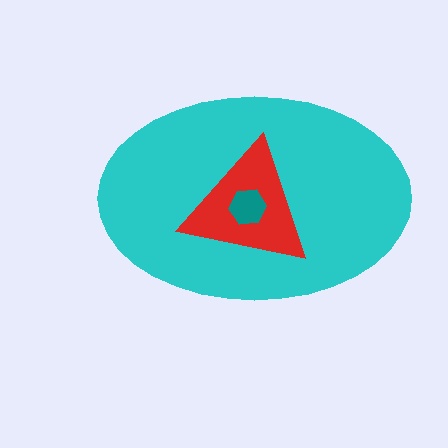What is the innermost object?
The teal hexagon.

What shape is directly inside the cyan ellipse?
The red triangle.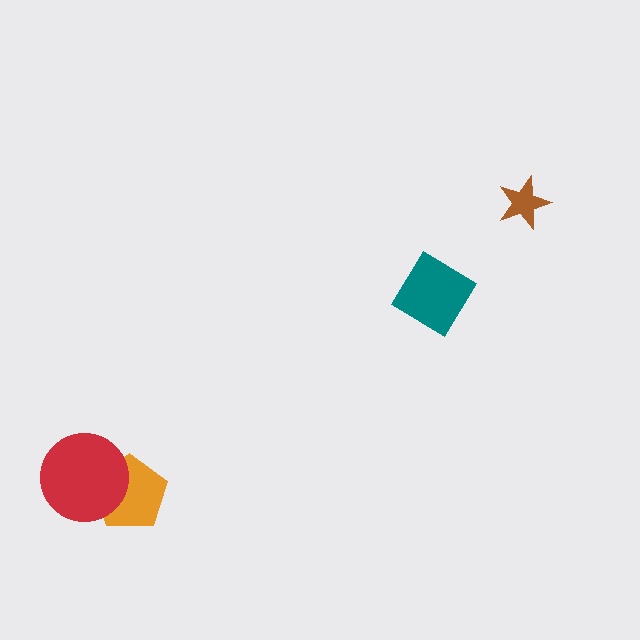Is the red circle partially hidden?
No, no other shape covers it.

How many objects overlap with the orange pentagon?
1 object overlaps with the orange pentagon.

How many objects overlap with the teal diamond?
0 objects overlap with the teal diamond.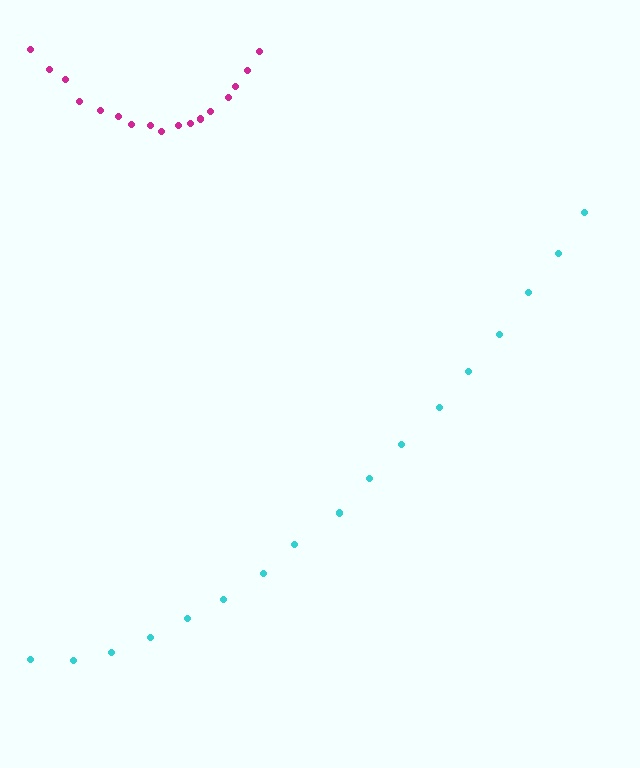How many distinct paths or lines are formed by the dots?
There are 2 distinct paths.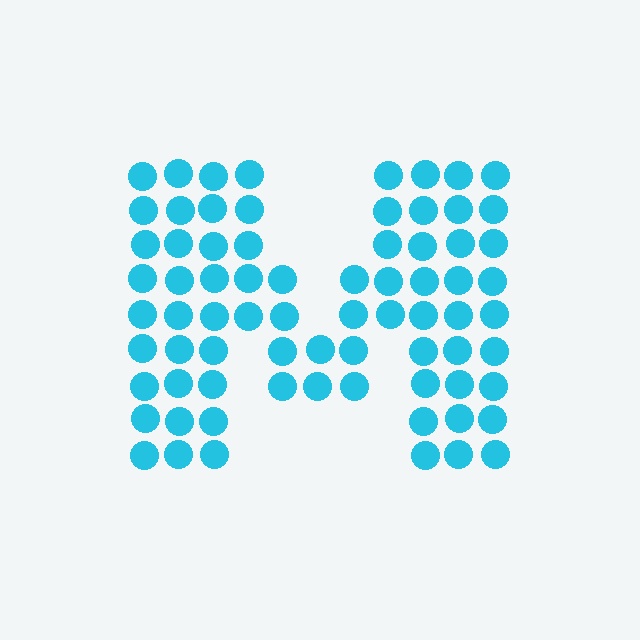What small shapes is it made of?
It is made of small circles.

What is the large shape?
The large shape is the letter M.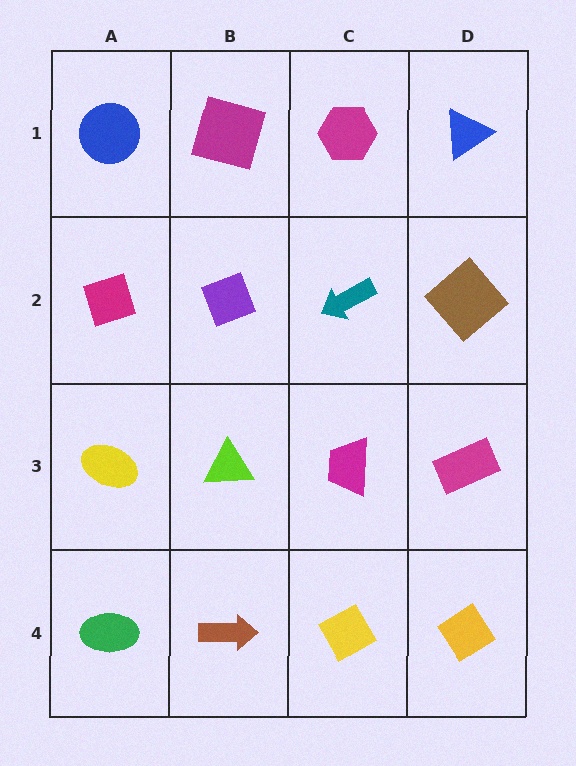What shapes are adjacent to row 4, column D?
A magenta rectangle (row 3, column D), a yellow diamond (row 4, column C).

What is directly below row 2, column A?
A yellow ellipse.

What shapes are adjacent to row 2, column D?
A blue triangle (row 1, column D), a magenta rectangle (row 3, column D), a teal arrow (row 2, column C).